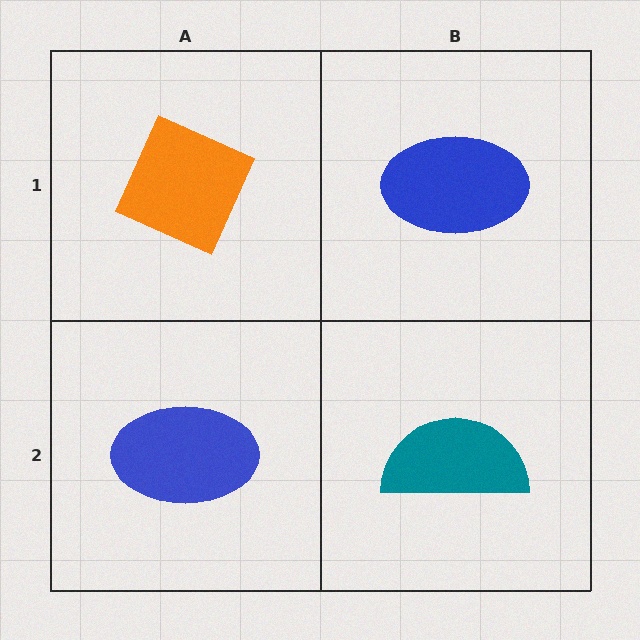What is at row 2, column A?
A blue ellipse.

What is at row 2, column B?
A teal semicircle.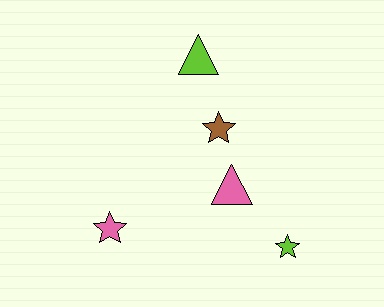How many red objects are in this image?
There are no red objects.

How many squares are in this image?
There are no squares.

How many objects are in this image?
There are 5 objects.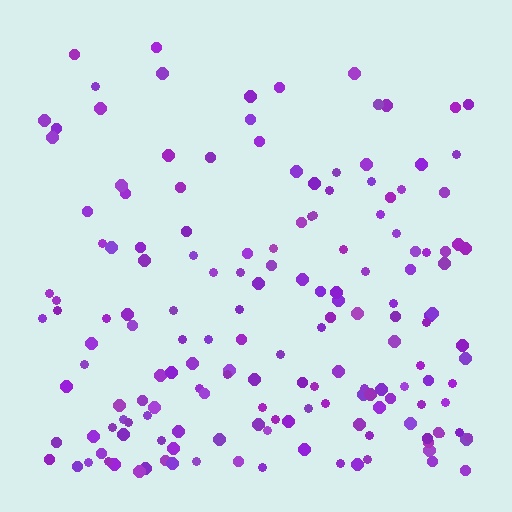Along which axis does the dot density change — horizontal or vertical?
Vertical.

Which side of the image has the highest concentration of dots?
The bottom.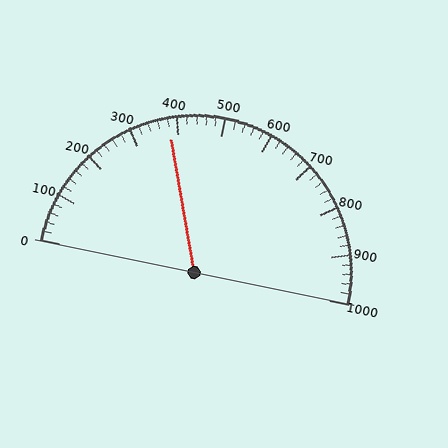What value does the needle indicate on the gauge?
The needle indicates approximately 380.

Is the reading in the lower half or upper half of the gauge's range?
The reading is in the lower half of the range (0 to 1000).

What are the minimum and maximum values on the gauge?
The gauge ranges from 0 to 1000.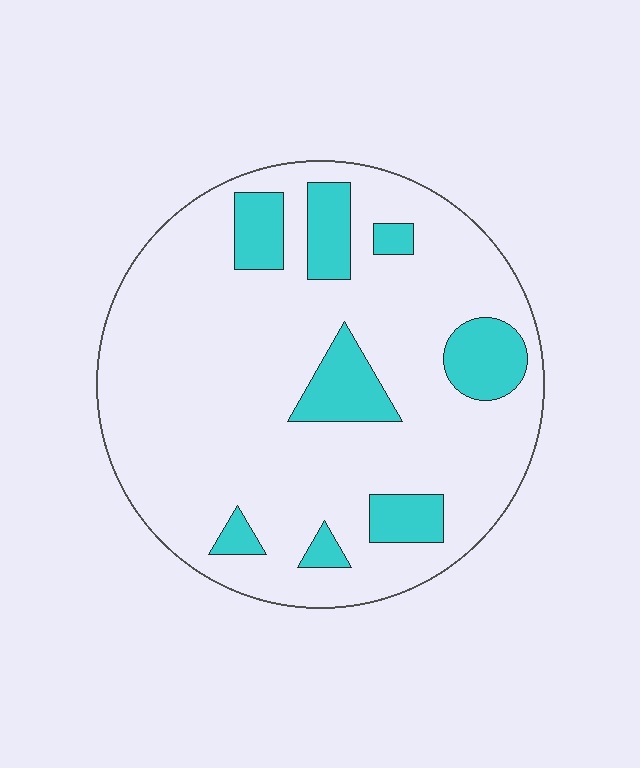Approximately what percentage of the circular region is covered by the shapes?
Approximately 15%.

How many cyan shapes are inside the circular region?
8.